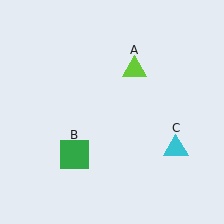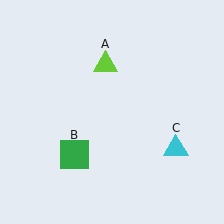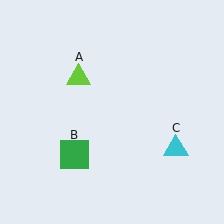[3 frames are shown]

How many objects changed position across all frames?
1 object changed position: lime triangle (object A).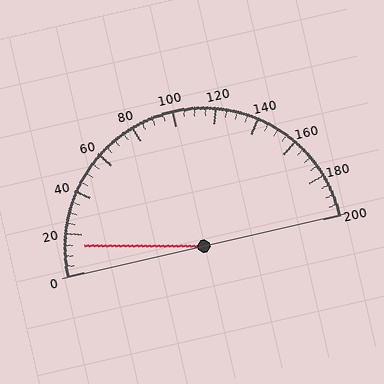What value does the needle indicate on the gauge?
The needle indicates approximately 15.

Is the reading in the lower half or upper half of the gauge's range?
The reading is in the lower half of the range (0 to 200).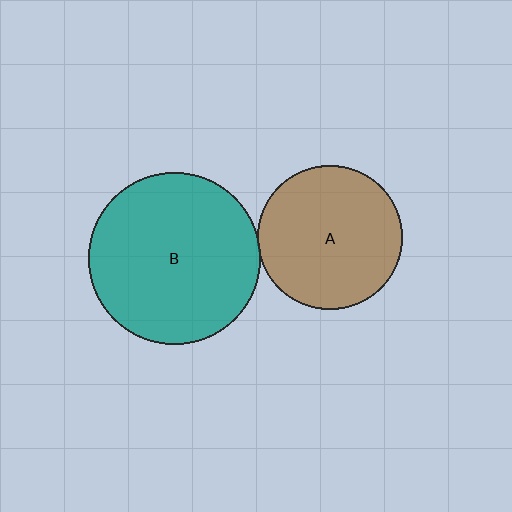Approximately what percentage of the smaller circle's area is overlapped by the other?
Approximately 5%.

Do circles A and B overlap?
Yes.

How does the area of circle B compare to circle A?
Approximately 1.4 times.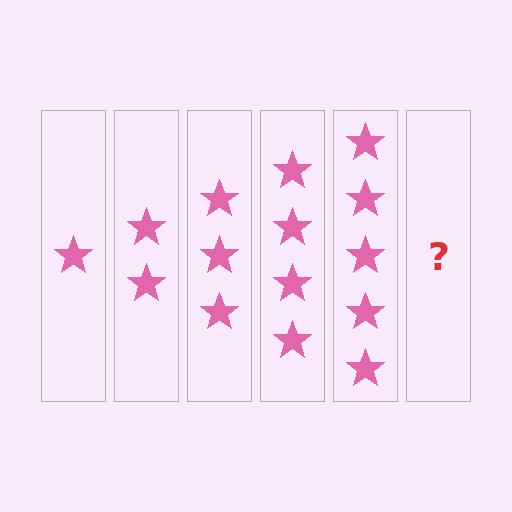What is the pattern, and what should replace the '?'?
The pattern is that each step adds one more star. The '?' should be 6 stars.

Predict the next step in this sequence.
The next step is 6 stars.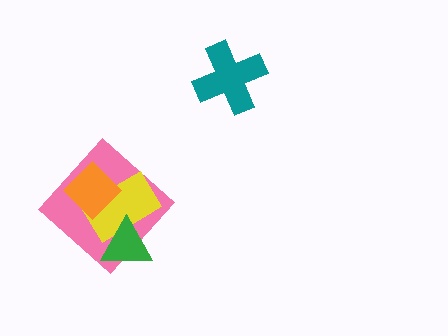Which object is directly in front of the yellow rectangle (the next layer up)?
The green triangle is directly in front of the yellow rectangle.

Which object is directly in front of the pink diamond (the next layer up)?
The yellow rectangle is directly in front of the pink diamond.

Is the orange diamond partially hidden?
No, no other shape covers it.